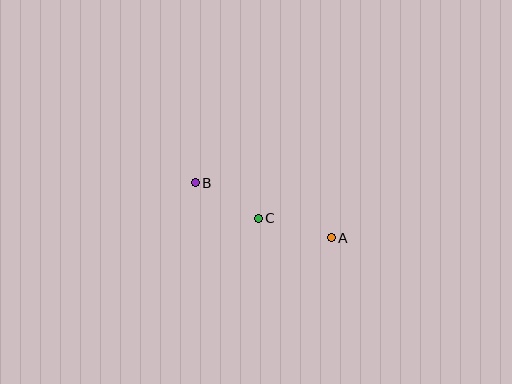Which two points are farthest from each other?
Points A and B are farthest from each other.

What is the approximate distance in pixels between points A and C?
The distance between A and C is approximately 76 pixels.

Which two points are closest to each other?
Points B and C are closest to each other.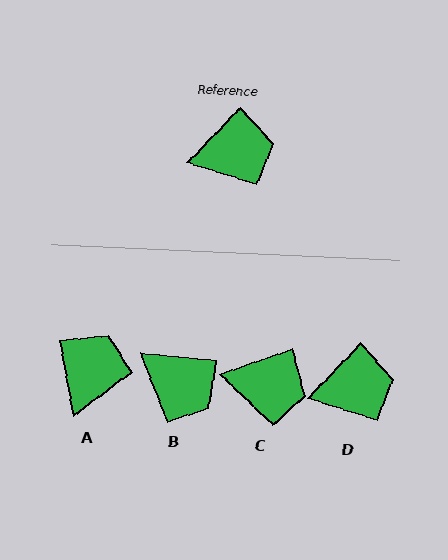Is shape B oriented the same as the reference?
No, it is off by about 51 degrees.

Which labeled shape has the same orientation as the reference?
D.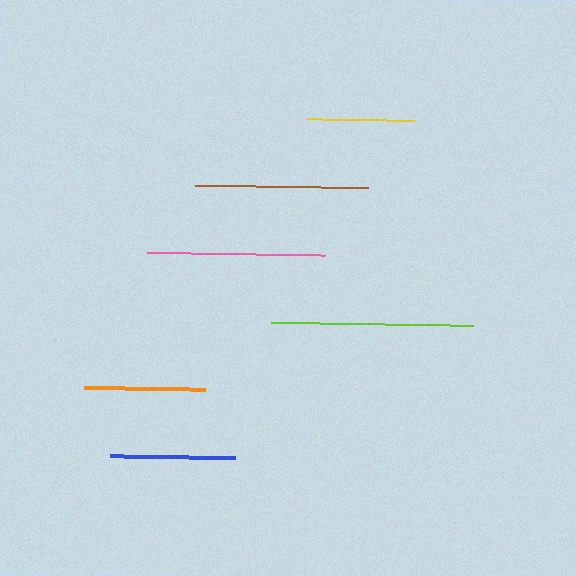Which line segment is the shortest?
The yellow line is the shortest at approximately 107 pixels.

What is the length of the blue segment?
The blue segment is approximately 125 pixels long.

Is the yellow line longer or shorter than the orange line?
The orange line is longer than the yellow line.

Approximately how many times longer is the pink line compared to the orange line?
The pink line is approximately 1.5 times the length of the orange line.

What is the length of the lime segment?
The lime segment is approximately 202 pixels long.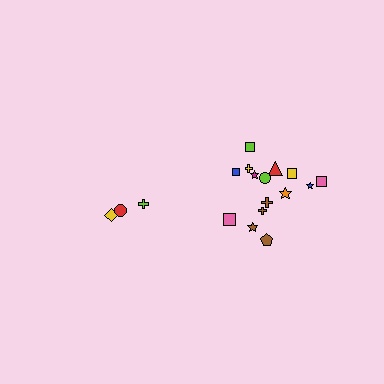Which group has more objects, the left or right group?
The right group.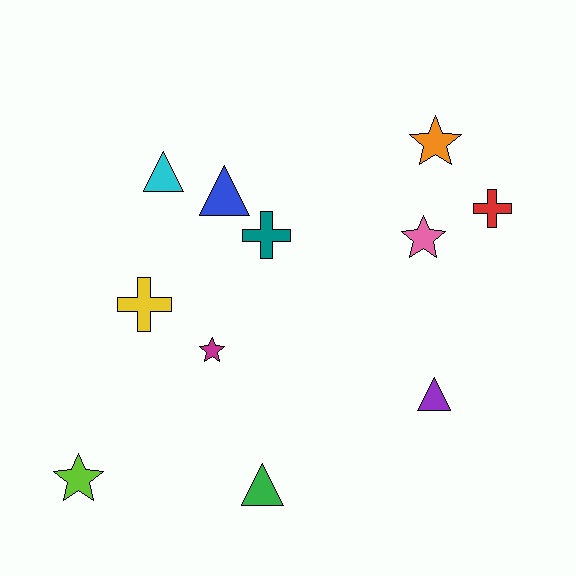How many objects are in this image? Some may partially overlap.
There are 11 objects.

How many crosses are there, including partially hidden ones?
There are 3 crosses.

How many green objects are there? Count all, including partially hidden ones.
There is 1 green object.